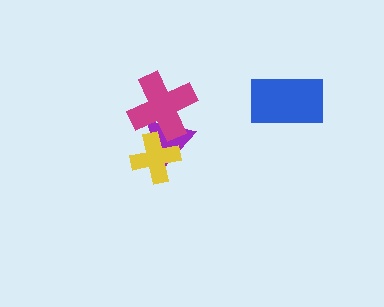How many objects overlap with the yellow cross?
2 objects overlap with the yellow cross.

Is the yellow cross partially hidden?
Yes, it is partially covered by another shape.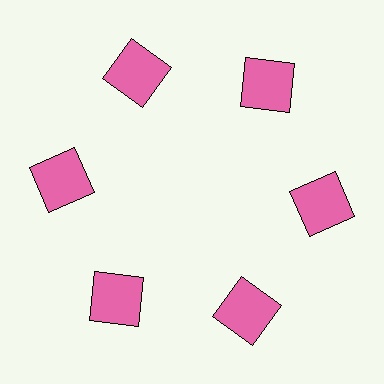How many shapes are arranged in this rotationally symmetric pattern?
There are 6 shapes, arranged in 6 groups of 1.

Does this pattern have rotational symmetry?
Yes, this pattern has 6-fold rotational symmetry. It looks the same after rotating 60 degrees around the center.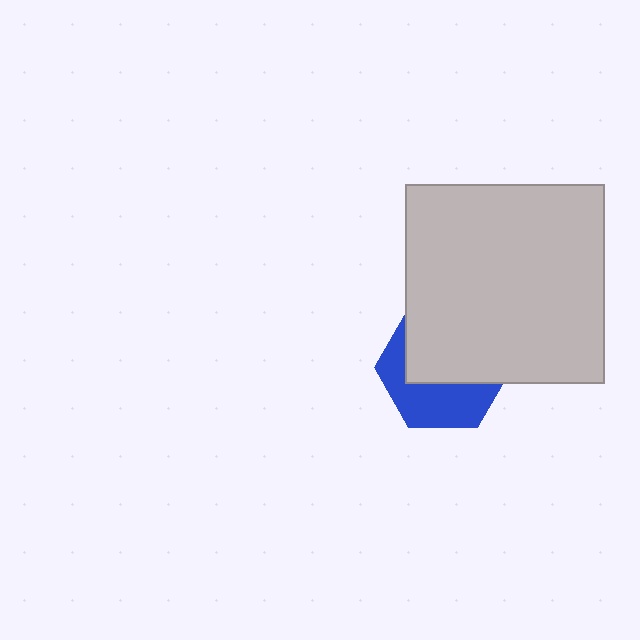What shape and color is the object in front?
The object in front is a light gray square.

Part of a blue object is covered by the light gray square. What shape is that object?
It is a hexagon.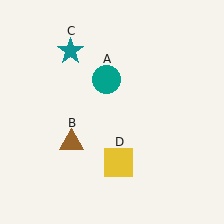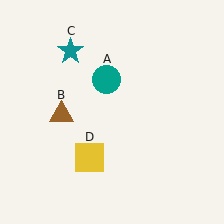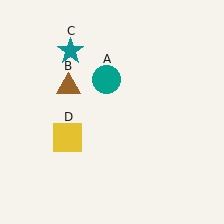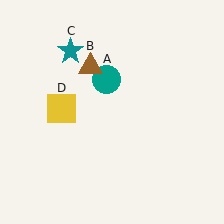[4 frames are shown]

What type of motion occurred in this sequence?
The brown triangle (object B), yellow square (object D) rotated clockwise around the center of the scene.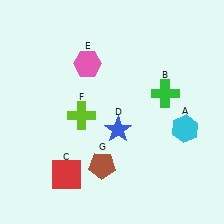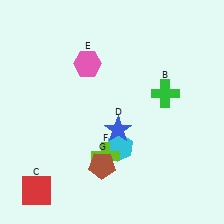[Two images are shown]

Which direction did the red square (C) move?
The red square (C) moved left.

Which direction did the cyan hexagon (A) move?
The cyan hexagon (A) moved left.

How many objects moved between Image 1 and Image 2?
3 objects moved between the two images.